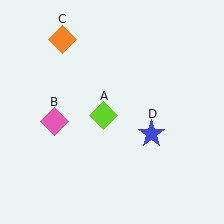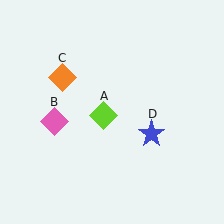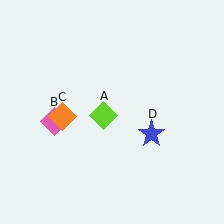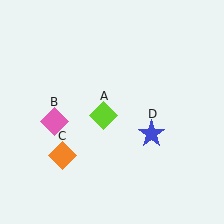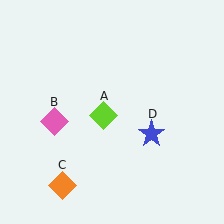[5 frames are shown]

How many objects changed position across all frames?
1 object changed position: orange diamond (object C).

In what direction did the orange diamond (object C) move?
The orange diamond (object C) moved down.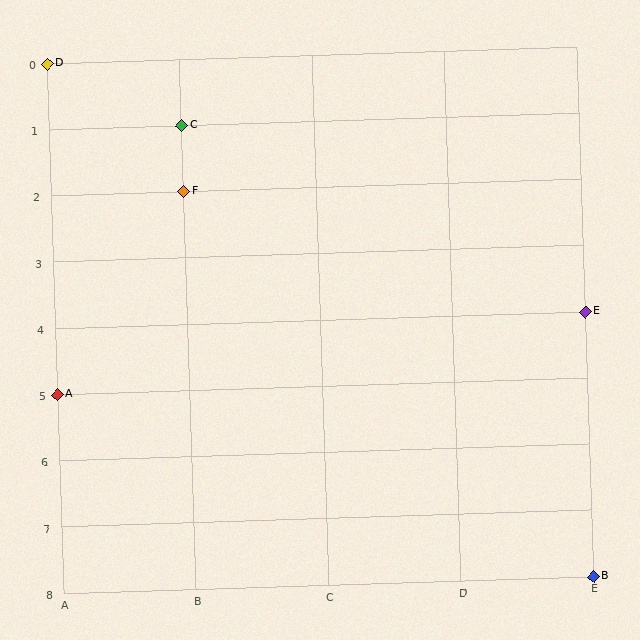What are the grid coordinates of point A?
Point A is at grid coordinates (A, 5).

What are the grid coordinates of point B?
Point B is at grid coordinates (E, 8).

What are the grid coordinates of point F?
Point F is at grid coordinates (B, 2).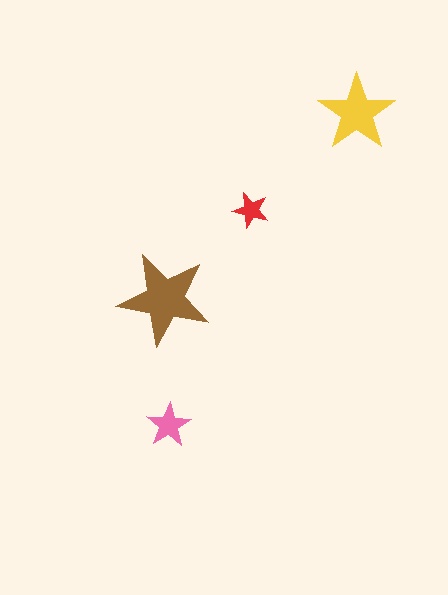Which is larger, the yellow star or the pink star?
The yellow one.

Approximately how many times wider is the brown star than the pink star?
About 2 times wider.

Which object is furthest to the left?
The brown star is leftmost.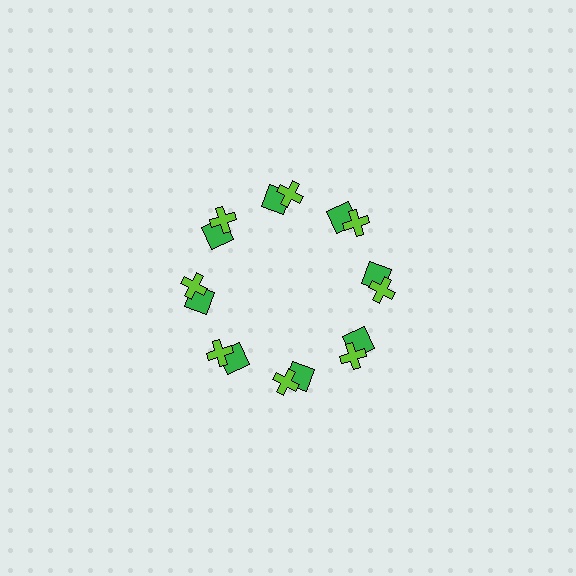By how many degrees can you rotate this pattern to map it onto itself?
The pattern maps onto itself every 45 degrees of rotation.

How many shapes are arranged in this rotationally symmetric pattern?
There are 16 shapes, arranged in 8 groups of 2.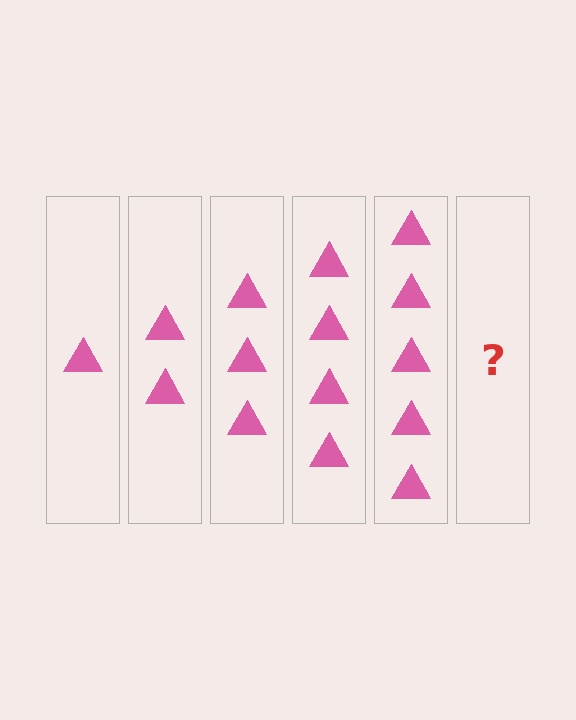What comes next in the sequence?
The next element should be 6 triangles.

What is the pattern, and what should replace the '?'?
The pattern is that each step adds one more triangle. The '?' should be 6 triangles.